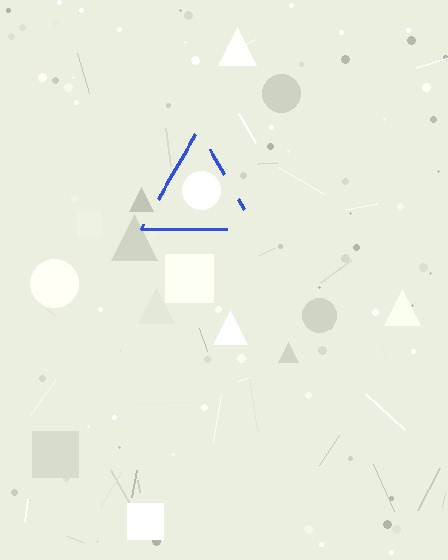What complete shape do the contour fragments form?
The contour fragments form a triangle.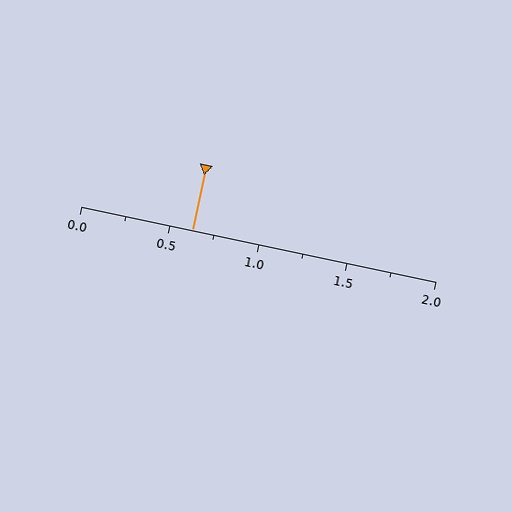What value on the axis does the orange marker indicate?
The marker indicates approximately 0.62.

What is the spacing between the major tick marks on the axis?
The major ticks are spaced 0.5 apart.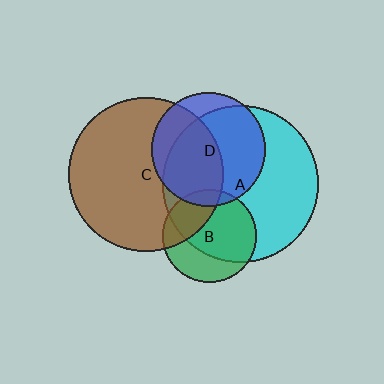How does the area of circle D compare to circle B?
Approximately 1.5 times.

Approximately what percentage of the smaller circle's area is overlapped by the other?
Approximately 65%.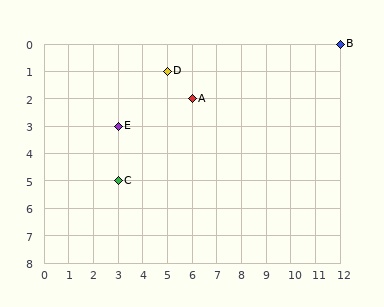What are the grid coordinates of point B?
Point B is at grid coordinates (12, 0).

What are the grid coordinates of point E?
Point E is at grid coordinates (3, 3).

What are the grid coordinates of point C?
Point C is at grid coordinates (3, 5).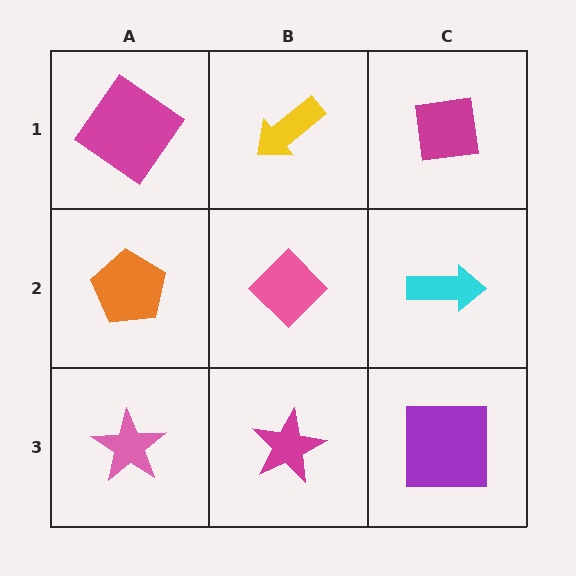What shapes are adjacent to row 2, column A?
A magenta diamond (row 1, column A), a pink star (row 3, column A), a pink diamond (row 2, column B).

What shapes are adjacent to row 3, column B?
A pink diamond (row 2, column B), a pink star (row 3, column A), a purple square (row 3, column C).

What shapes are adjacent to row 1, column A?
An orange pentagon (row 2, column A), a yellow arrow (row 1, column B).